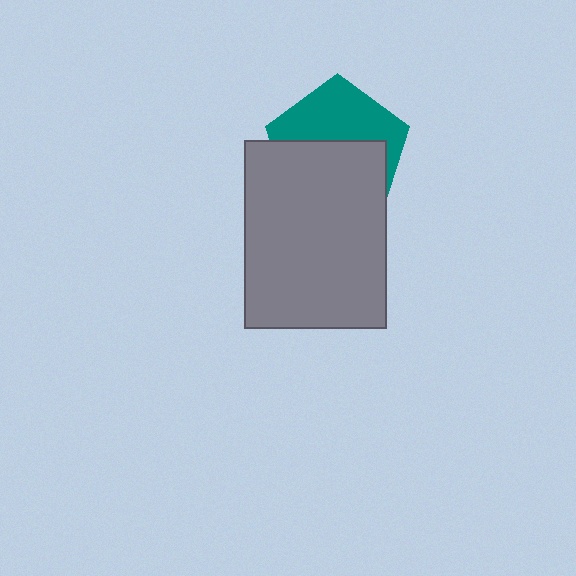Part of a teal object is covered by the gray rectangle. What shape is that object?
It is a pentagon.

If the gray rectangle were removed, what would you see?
You would see the complete teal pentagon.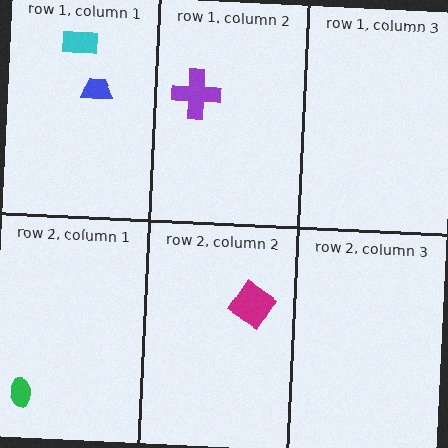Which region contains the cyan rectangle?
The row 1, column 1 region.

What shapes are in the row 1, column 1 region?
The blue trapezoid, the cyan rectangle.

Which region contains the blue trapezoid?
The row 1, column 1 region.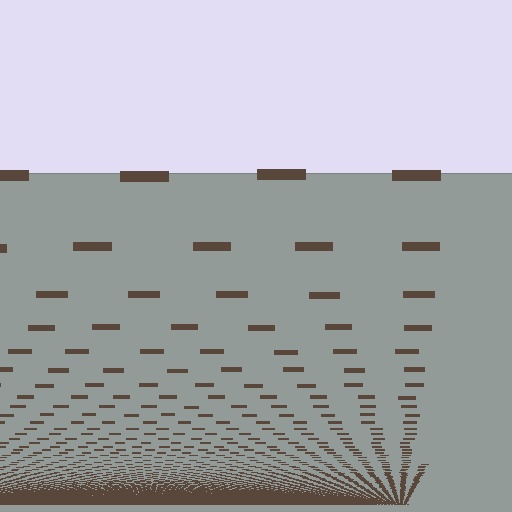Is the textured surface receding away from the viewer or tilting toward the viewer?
The surface appears to tilt toward the viewer. Texture elements get larger and sparser toward the top.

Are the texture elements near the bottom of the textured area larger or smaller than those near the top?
Smaller. The gradient is inverted — elements near the bottom are smaller and denser.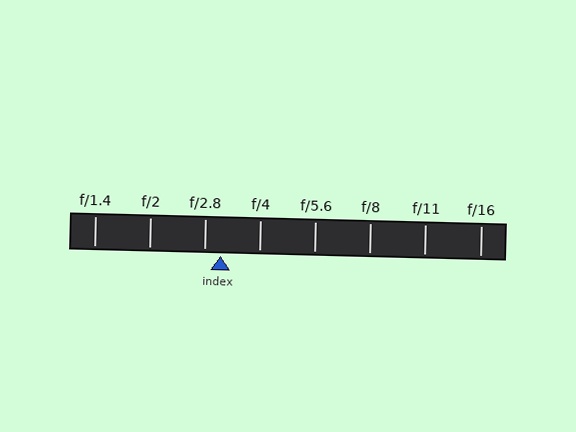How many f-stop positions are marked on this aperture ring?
There are 8 f-stop positions marked.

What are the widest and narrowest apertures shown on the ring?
The widest aperture shown is f/1.4 and the narrowest is f/16.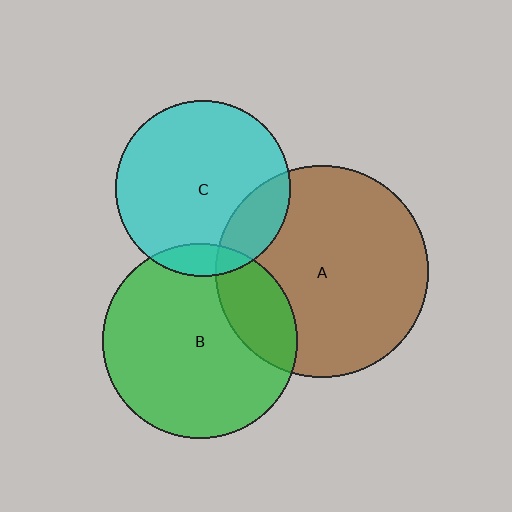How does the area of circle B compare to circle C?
Approximately 1.2 times.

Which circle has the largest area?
Circle A (brown).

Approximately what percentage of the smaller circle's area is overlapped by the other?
Approximately 10%.